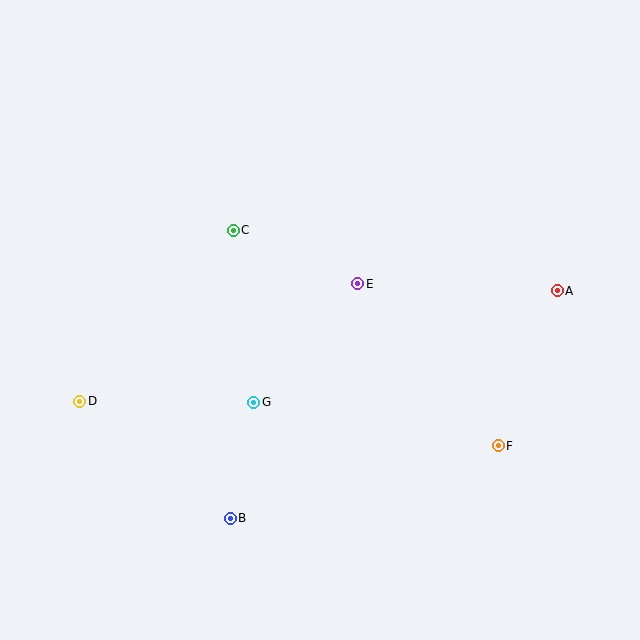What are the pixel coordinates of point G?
Point G is at (254, 402).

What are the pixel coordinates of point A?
Point A is at (557, 291).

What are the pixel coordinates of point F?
Point F is at (498, 446).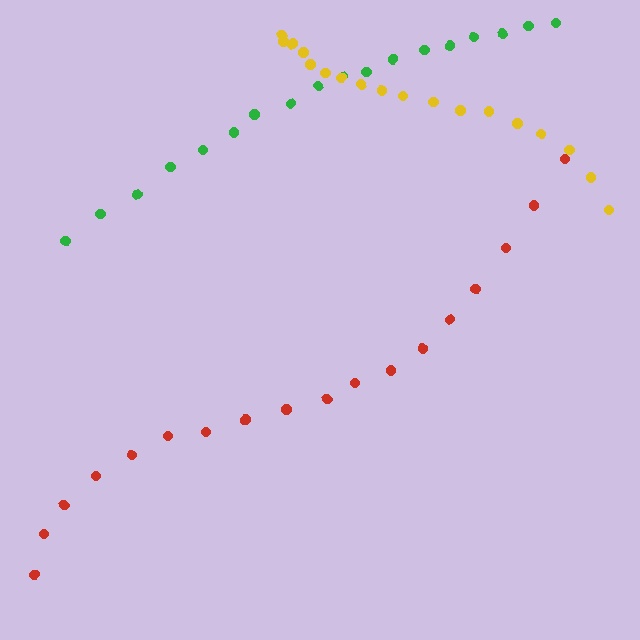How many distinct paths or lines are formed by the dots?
There are 3 distinct paths.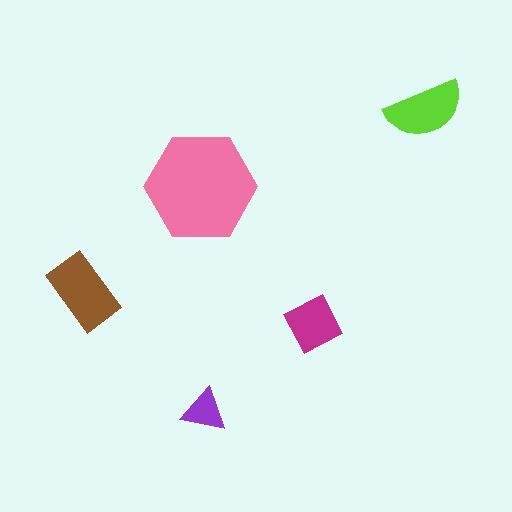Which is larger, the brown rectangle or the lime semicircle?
The brown rectangle.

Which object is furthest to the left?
The brown rectangle is leftmost.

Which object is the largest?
The pink hexagon.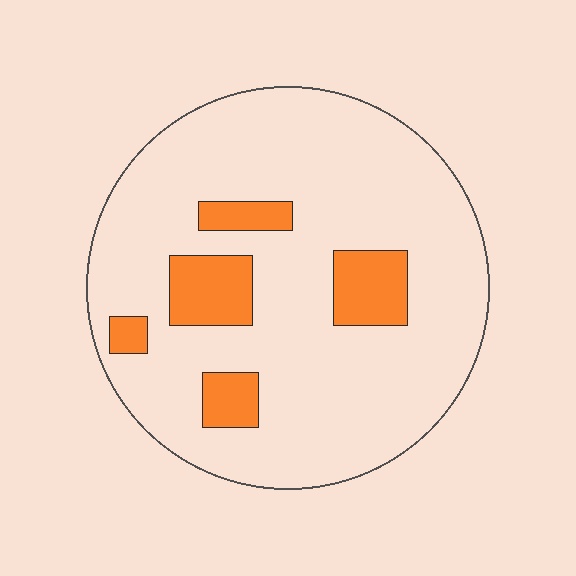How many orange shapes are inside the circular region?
5.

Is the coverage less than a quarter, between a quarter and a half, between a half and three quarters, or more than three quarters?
Less than a quarter.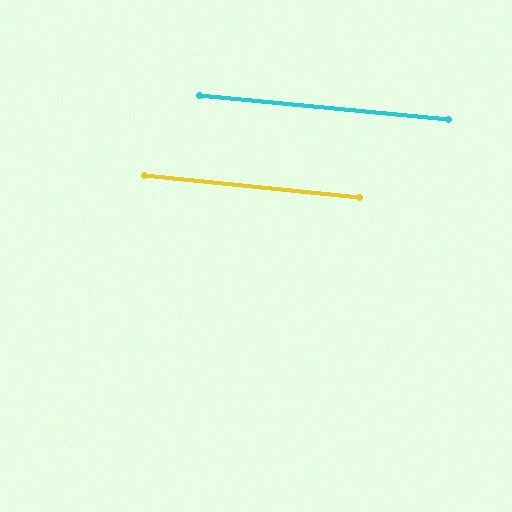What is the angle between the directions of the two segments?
Approximately 0 degrees.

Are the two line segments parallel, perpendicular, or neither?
Parallel — their directions differ by only 0.2°.